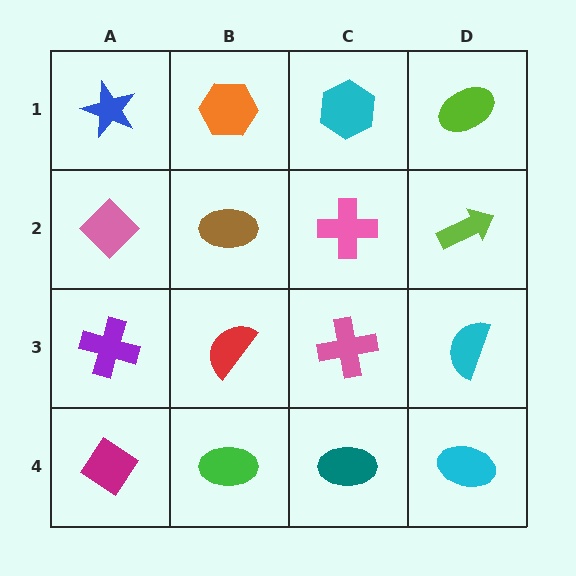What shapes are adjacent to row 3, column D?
A lime arrow (row 2, column D), a cyan ellipse (row 4, column D), a pink cross (row 3, column C).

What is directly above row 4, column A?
A purple cross.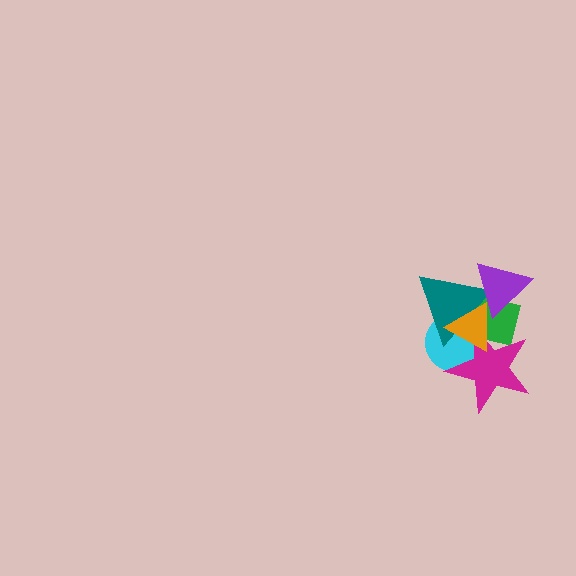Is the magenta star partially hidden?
Yes, it is partially covered by another shape.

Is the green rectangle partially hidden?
Yes, it is partially covered by another shape.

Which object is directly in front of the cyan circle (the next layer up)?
The green rectangle is directly in front of the cyan circle.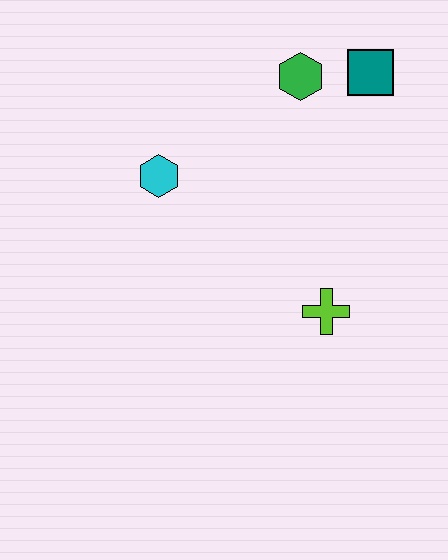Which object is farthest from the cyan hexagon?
The teal square is farthest from the cyan hexagon.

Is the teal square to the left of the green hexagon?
No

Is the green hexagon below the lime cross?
No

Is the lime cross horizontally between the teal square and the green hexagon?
Yes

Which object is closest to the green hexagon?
The teal square is closest to the green hexagon.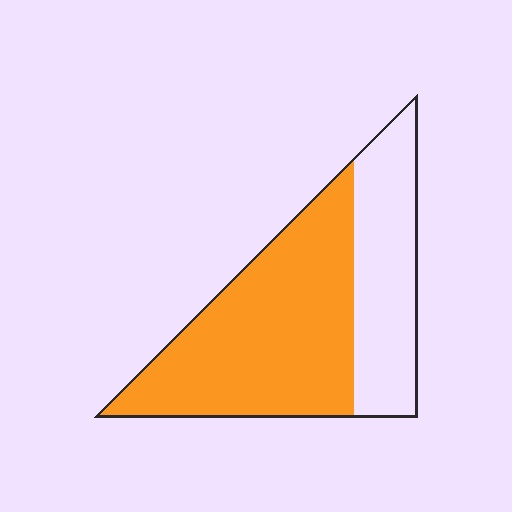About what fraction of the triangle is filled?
About five eighths (5/8).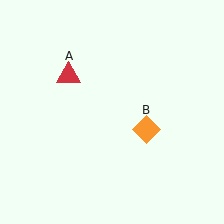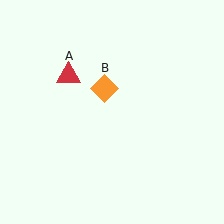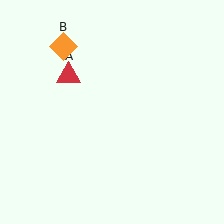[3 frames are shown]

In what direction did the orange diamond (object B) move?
The orange diamond (object B) moved up and to the left.